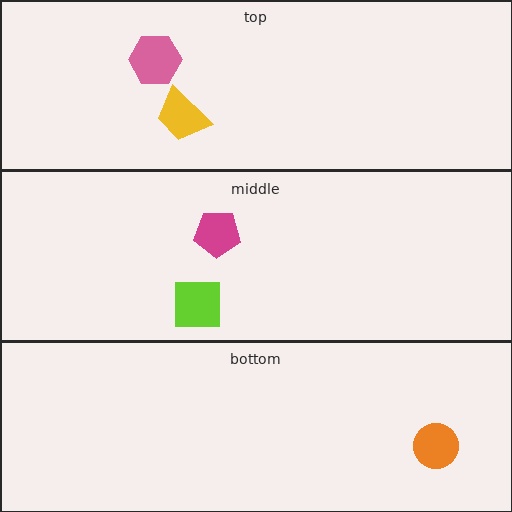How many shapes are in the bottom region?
1.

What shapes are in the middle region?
The lime square, the magenta pentagon.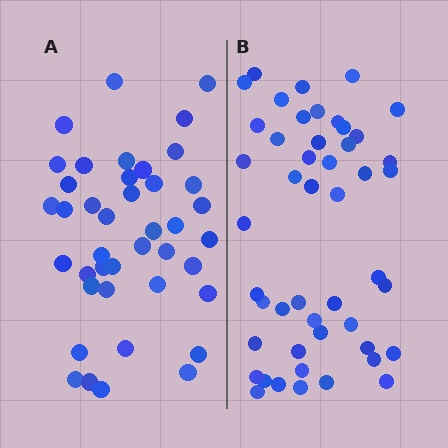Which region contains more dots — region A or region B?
Region B (the right region) has more dots.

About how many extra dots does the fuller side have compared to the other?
Region B has roughly 8 or so more dots than region A.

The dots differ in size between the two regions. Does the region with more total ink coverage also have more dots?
No. Region A has more total ink coverage because its dots are larger, but region B actually contains more individual dots. Total area can be misleading — the number of items is what matters here.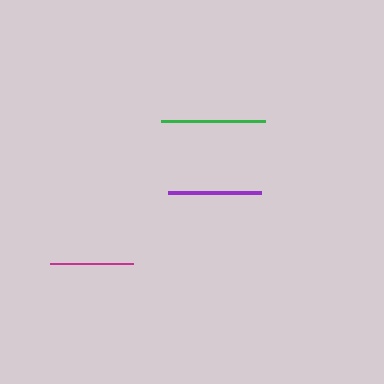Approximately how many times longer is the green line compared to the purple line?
The green line is approximately 1.1 times the length of the purple line.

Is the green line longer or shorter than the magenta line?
The green line is longer than the magenta line.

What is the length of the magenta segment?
The magenta segment is approximately 83 pixels long.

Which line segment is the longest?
The green line is the longest at approximately 103 pixels.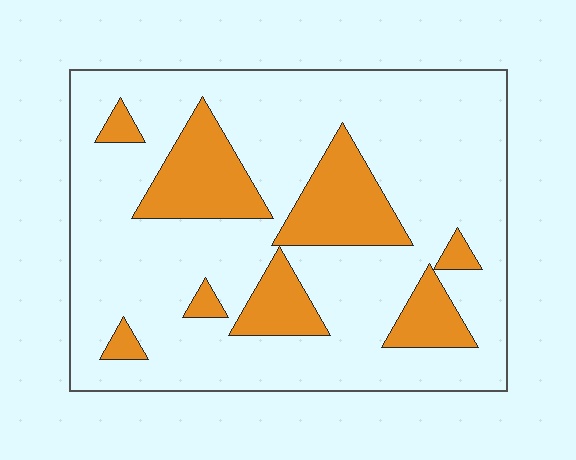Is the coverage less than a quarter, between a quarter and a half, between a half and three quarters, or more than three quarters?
Less than a quarter.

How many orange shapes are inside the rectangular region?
8.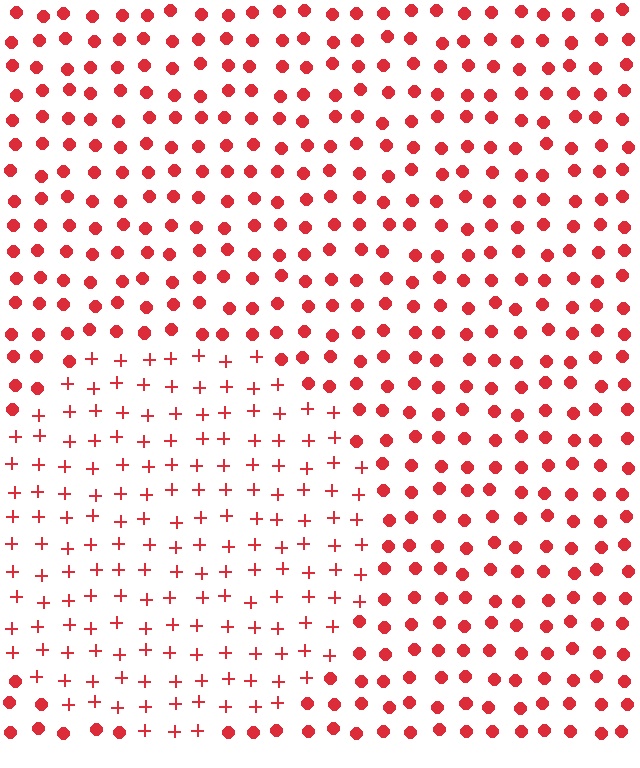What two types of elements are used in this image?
The image uses plus signs inside the circle region and circles outside it.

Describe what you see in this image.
The image is filled with small red elements arranged in a uniform grid. A circle-shaped region contains plus signs, while the surrounding area contains circles. The boundary is defined purely by the change in element shape.